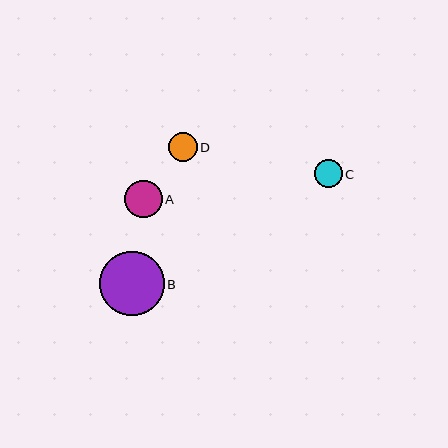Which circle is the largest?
Circle B is the largest with a size of approximately 65 pixels.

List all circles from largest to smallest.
From largest to smallest: B, A, D, C.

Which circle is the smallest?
Circle C is the smallest with a size of approximately 28 pixels.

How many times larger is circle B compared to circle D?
Circle B is approximately 2.2 times the size of circle D.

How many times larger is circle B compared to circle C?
Circle B is approximately 2.3 times the size of circle C.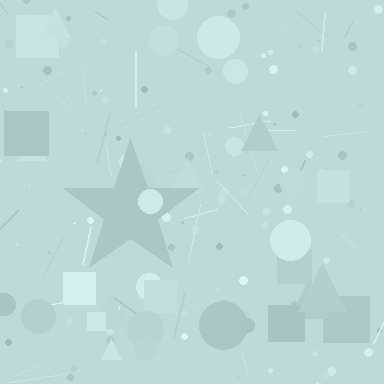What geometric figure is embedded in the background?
A star is embedded in the background.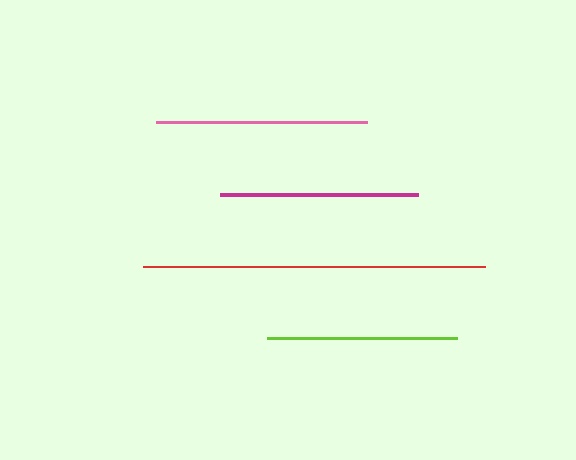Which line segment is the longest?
The red line is the longest at approximately 341 pixels.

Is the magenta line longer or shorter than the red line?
The red line is longer than the magenta line.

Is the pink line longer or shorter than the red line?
The red line is longer than the pink line.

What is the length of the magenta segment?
The magenta segment is approximately 198 pixels long.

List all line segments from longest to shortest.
From longest to shortest: red, pink, magenta, lime.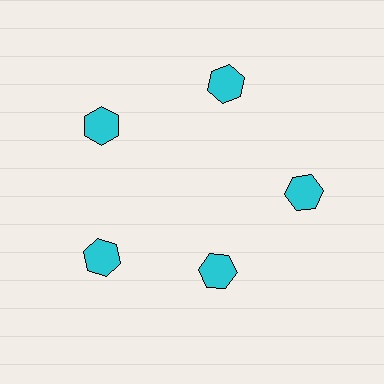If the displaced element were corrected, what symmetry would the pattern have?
It would have 5-fold rotational symmetry — the pattern would map onto itself every 72 degrees.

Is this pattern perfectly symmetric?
No. The 5 cyan hexagons are arranged in a ring, but one element near the 5 o'clock position is pulled inward toward the center, breaking the 5-fold rotational symmetry.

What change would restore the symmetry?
The symmetry would be restored by moving it outward, back onto the ring so that all 5 hexagons sit at equal angles and equal distance from the center.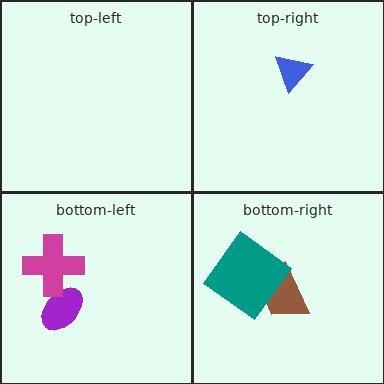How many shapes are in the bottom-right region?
2.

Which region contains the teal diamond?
The bottom-right region.